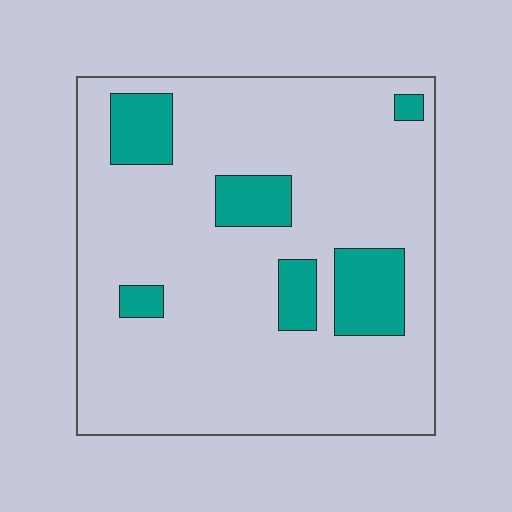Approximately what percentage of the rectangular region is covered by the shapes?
Approximately 15%.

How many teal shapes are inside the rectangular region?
6.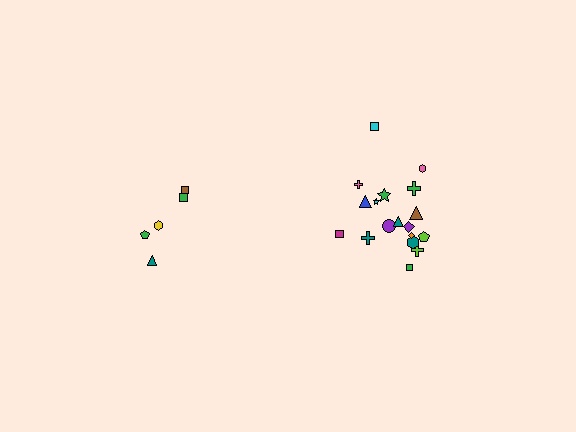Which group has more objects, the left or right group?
The right group.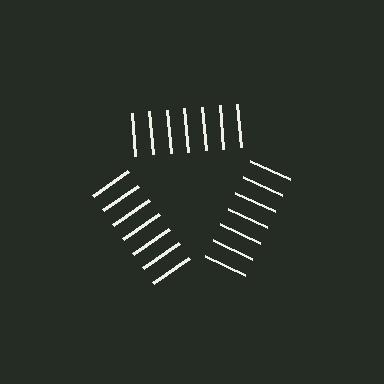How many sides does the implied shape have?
3 sides — the line-ends trace a triangle.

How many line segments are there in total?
21 — 7 along each of the 3 edges.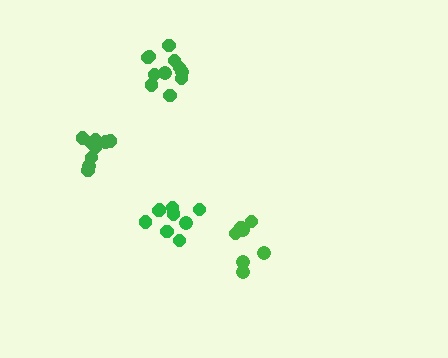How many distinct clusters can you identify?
There are 4 distinct clusters.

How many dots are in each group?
Group 1: 9 dots, Group 2: 9 dots, Group 3: 7 dots, Group 4: 11 dots (36 total).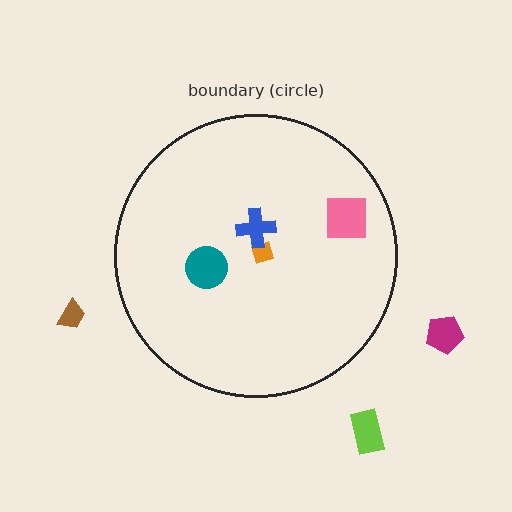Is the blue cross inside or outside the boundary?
Inside.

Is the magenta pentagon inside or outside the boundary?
Outside.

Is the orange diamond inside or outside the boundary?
Inside.